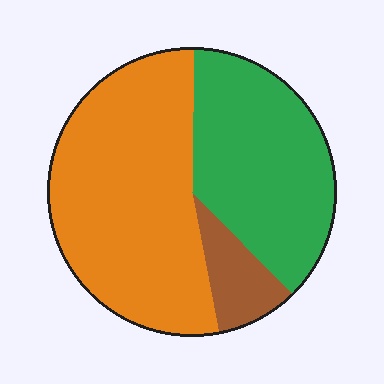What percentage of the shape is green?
Green takes up about three eighths (3/8) of the shape.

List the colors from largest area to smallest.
From largest to smallest: orange, green, brown.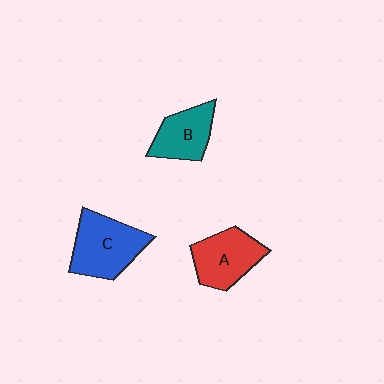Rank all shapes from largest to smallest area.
From largest to smallest: C (blue), A (red), B (teal).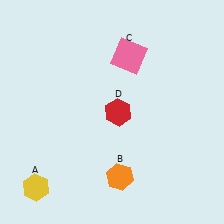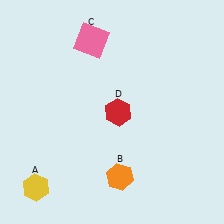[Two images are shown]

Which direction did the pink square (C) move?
The pink square (C) moved left.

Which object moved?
The pink square (C) moved left.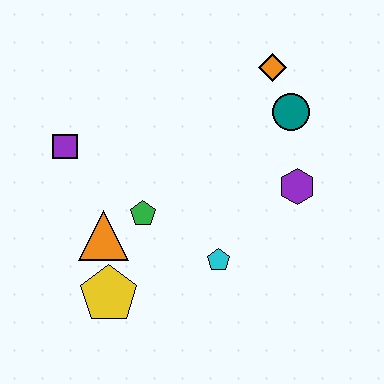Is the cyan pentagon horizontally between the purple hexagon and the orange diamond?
No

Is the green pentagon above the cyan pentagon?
Yes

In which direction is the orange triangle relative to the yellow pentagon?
The orange triangle is above the yellow pentagon.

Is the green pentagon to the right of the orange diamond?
No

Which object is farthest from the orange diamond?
The yellow pentagon is farthest from the orange diamond.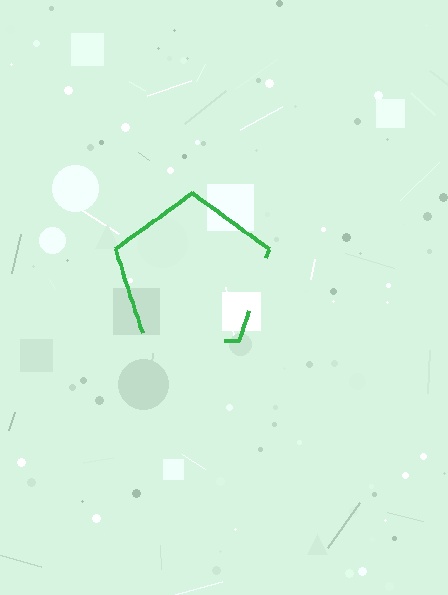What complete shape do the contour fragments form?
The contour fragments form a pentagon.